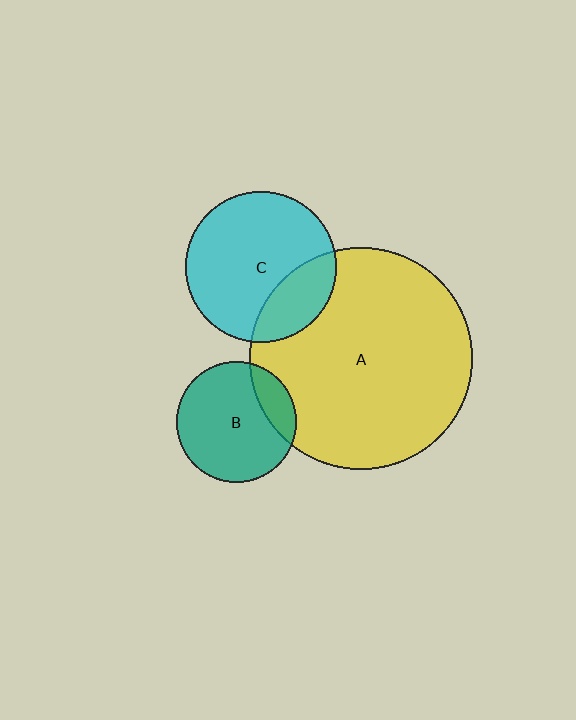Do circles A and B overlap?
Yes.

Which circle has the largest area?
Circle A (yellow).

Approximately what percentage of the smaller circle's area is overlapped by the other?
Approximately 20%.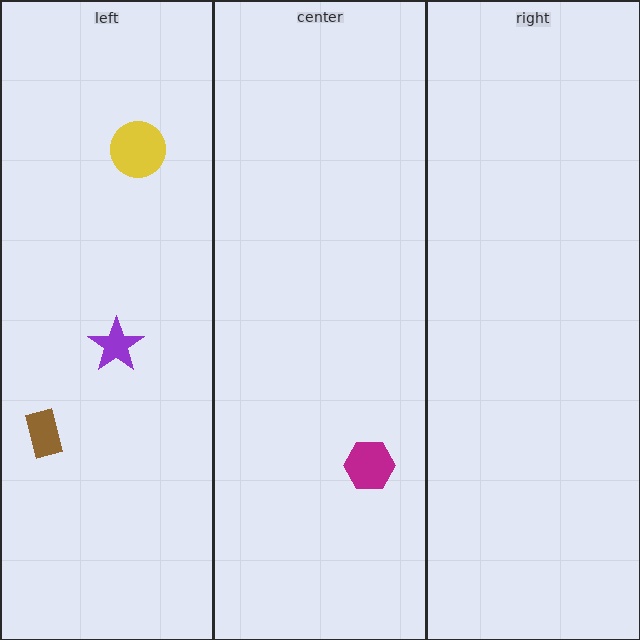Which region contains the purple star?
The left region.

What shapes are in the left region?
The yellow circle, the purple star, the brown rectangle.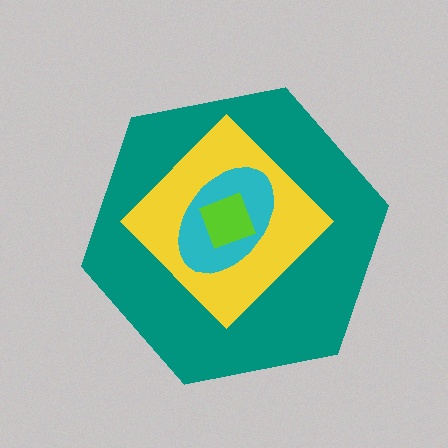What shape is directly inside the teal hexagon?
The yellow diamond.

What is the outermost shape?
The teal hexagon.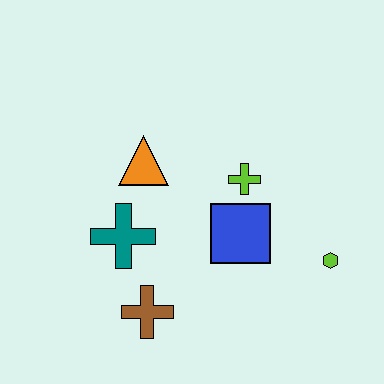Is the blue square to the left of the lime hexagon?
Yes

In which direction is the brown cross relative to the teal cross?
The brown cross is below the teal cross.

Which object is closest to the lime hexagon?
The blue square is closest to the lime hexagon.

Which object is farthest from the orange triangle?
The lime hexagon is farthest from the orange triangle.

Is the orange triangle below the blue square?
No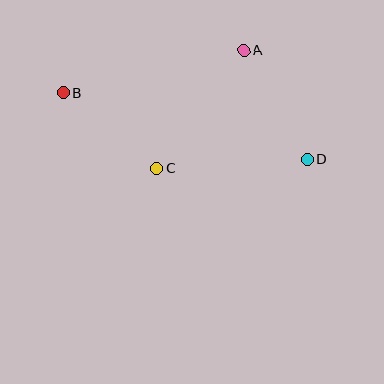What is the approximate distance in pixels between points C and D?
The distance between C and D is approximately 151 pixels.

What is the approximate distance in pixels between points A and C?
The distance between A and C is approximately 147 pixels.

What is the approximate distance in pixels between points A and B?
The distance between A and B is approximately 186 pixels.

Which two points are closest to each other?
Points B and C are closest to each other.